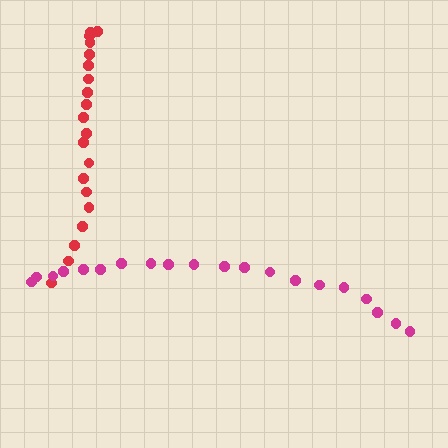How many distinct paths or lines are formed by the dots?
There are 2 distinct paths.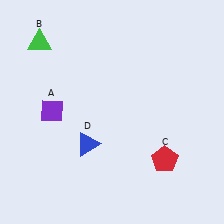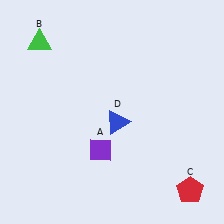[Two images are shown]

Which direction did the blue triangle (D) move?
The blue triangle (D) moved right.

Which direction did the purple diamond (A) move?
The purple diamond (A) moved right.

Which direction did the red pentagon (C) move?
The red pentagon (C) moved down.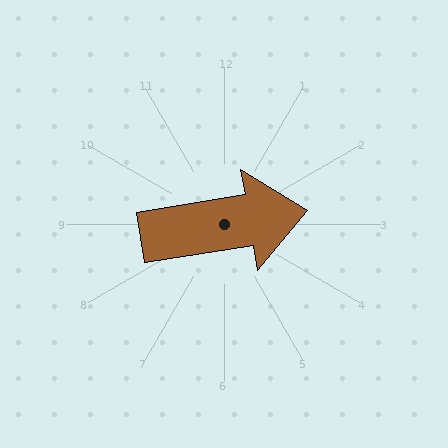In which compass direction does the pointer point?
East.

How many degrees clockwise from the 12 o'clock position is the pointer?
Approximately 81 degrees.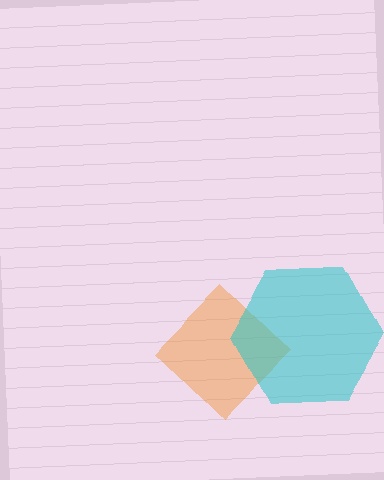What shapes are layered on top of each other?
The layered shapes are: an orange diamond, a cyan hexagon.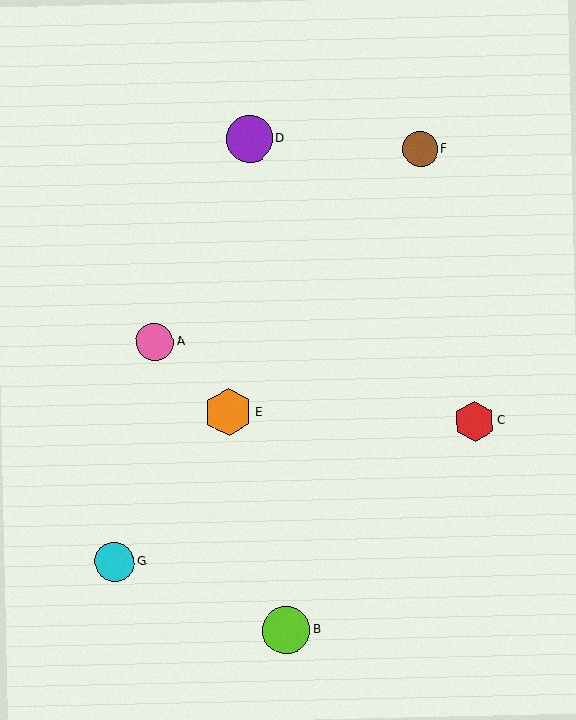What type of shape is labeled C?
Shape C is a red hexagon.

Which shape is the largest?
The orange hexagon (labeled E) is the largest.